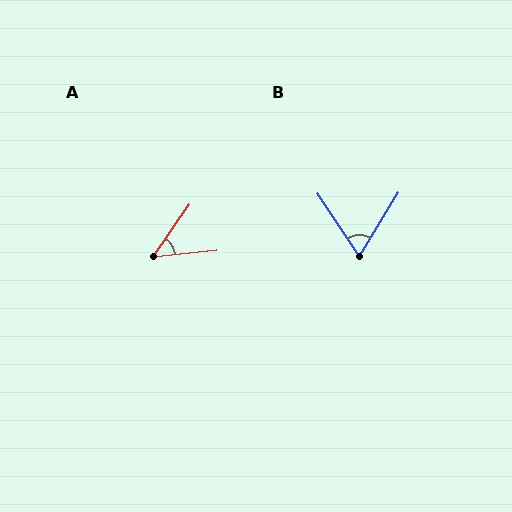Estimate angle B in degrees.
Approximately 65 degrees.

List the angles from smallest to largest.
A (50°), B (65°).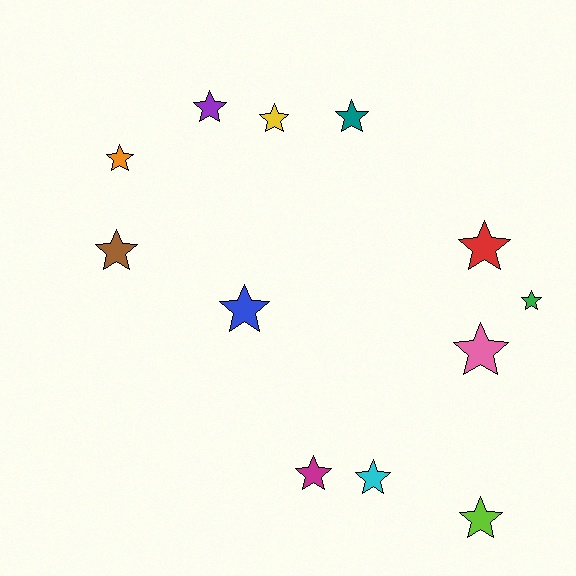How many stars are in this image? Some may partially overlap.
There are 12 stars.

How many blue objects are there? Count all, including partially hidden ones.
There is 1 blue object.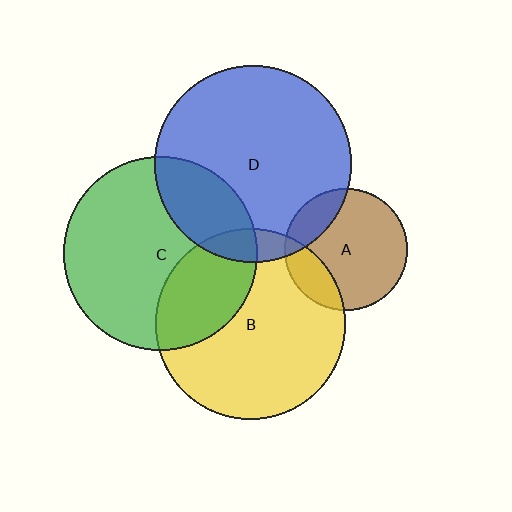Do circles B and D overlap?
Yes.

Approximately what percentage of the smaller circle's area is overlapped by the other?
Approximately 10%.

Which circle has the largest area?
Circle D (blue).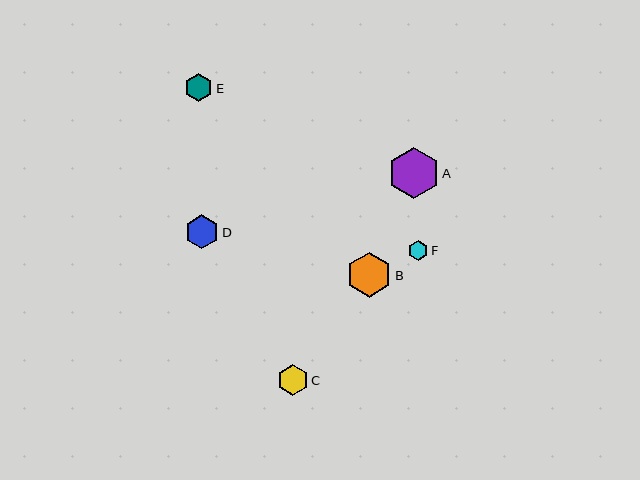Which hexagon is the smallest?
Hexagon F is the smallest with a size of approximately 21 pixels.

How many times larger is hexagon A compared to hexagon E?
Hexagon A is approximately 1.8 times the size of hexagon E.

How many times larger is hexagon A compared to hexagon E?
Hexagon A is approximately 1.8 times the size of hexagon E.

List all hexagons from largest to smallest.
From largest to smallest: A, B, D, C, E, F.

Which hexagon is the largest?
Hexagon A is the largest with a size of approximately 51 pixels.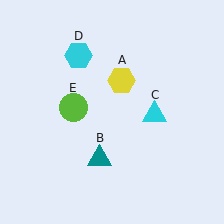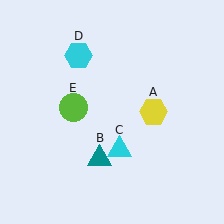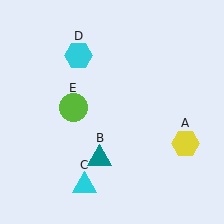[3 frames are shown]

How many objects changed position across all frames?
2 objects changed position: yellow hexagon (object A), cyan triangle (object C).